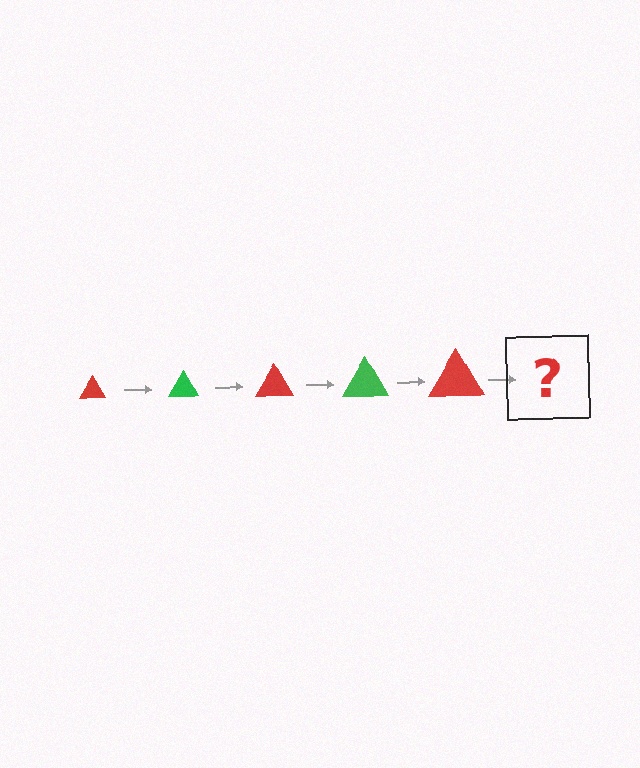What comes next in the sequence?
The next element should be a green triangle, larger than the previous one.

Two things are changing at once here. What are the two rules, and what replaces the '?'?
The two rules are that the triangle grows larger each step and the color cycles through red and green. The '?' should be a green triangle, larger than the previous one.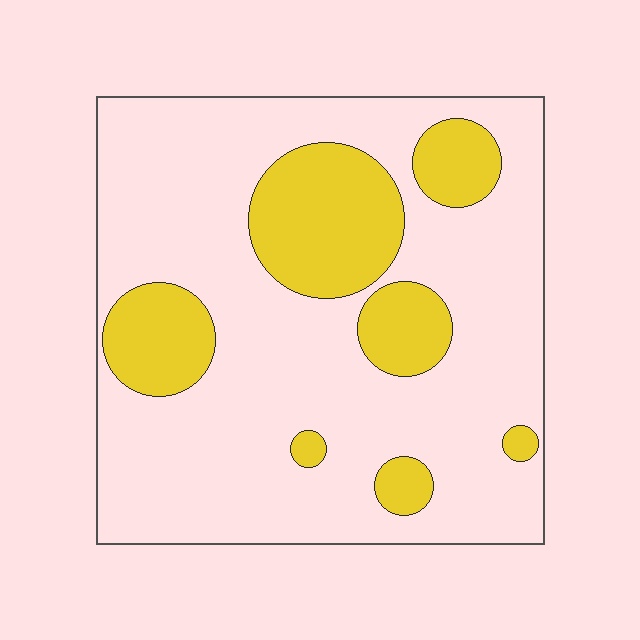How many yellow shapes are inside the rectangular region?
7.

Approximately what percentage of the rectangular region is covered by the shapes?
Approximately 25%.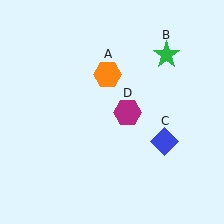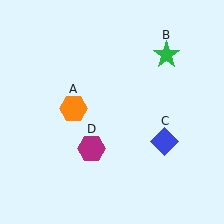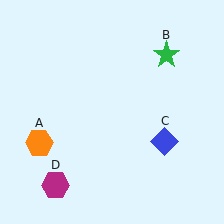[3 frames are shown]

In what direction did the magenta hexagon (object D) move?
The magenta hexagon (object D) moved down and to the left.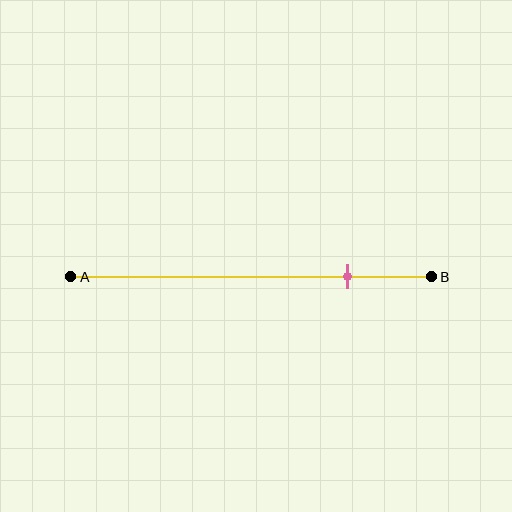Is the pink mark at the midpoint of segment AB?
No, the mark is at about 75% from A, not at the 50% midpoint.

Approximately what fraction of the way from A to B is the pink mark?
The pink mark is approximately 75% of the way from A to B.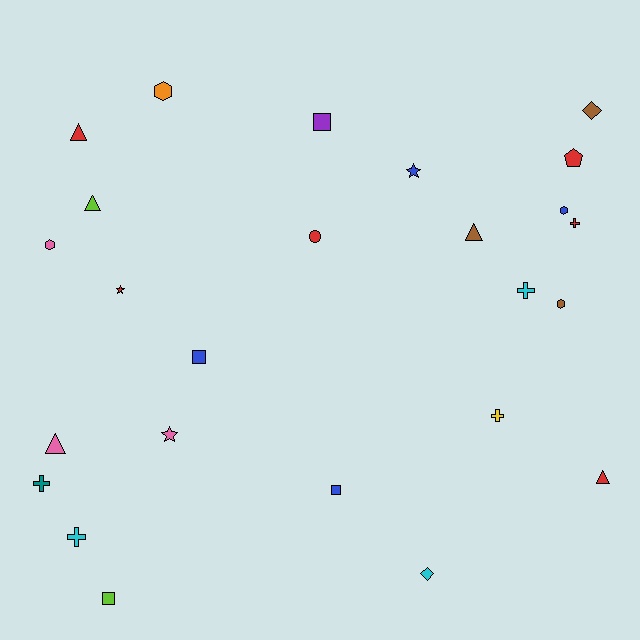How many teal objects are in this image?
There is 1 teal object.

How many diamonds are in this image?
There are 2 diamonds.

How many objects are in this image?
There are 25 objects.